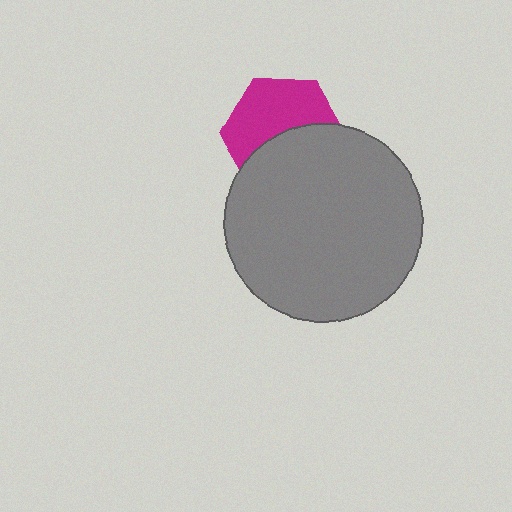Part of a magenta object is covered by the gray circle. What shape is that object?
It is a hexagon.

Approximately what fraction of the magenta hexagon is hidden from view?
Roughly 48% of the magenta hexagon is hidden behind the gray circle.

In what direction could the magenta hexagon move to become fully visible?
The magenta hexagon could move up. That would shift it out from behind the gray circle entirely.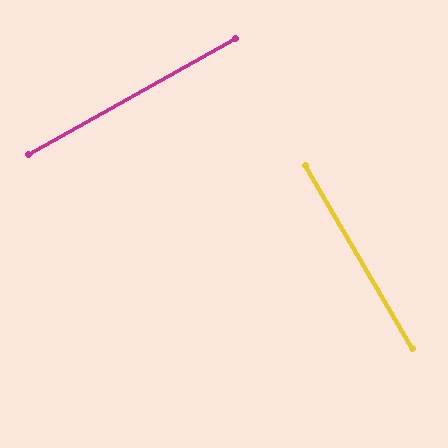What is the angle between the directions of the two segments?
Approximately 89 degrees.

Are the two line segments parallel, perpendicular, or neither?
Perpendicular — they meet at approximately 89°.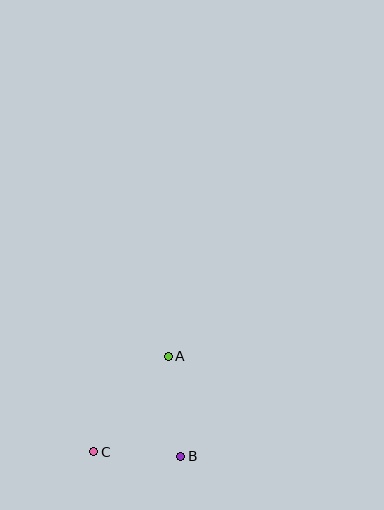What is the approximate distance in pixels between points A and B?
The distance between A and B is approximately 101 pixels.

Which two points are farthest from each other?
Points A and C are farthest from each other.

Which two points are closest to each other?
Points B and C are closest to each other.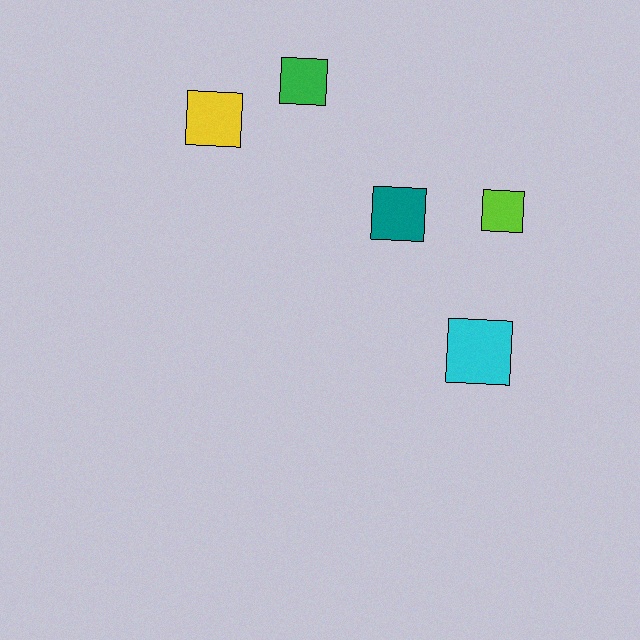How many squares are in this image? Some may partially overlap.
There are 5 squares.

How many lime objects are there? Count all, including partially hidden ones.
There is 1 lime object.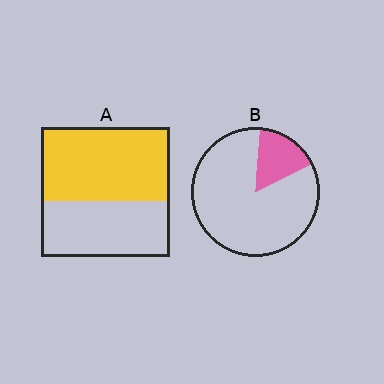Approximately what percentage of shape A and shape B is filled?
A is approximately 55% and B is approximately 15%.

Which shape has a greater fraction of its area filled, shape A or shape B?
Shape A.